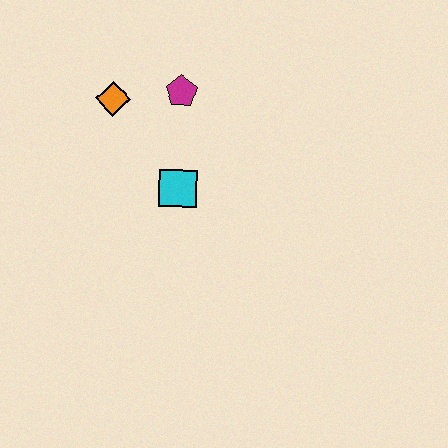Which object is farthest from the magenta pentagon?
The cyan square is farthest from the magenta pentagon.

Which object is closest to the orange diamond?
The magenta pentagon is closest to the orange diamond.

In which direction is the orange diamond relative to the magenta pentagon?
The orange diamond is to the left of the magenta pentagon.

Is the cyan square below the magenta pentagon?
Yes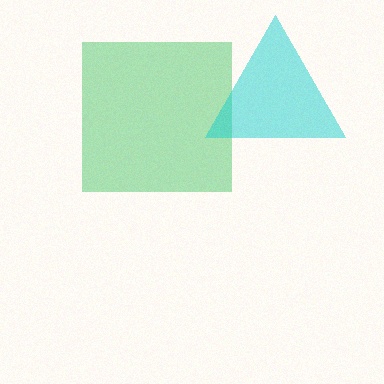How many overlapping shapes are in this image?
There are 2 overlapping shapes in the image.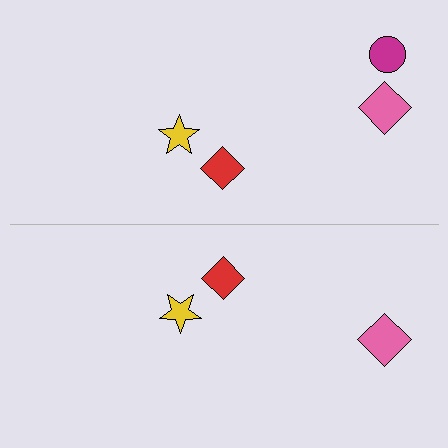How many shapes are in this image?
There are 7 shapes in this image.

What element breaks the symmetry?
A magenta circle is missing from the bottom side.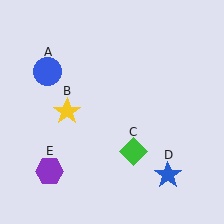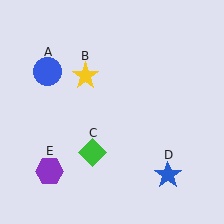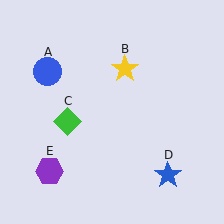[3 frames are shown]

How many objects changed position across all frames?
2 objects changed position: yellow star (object B), green diamond (object C).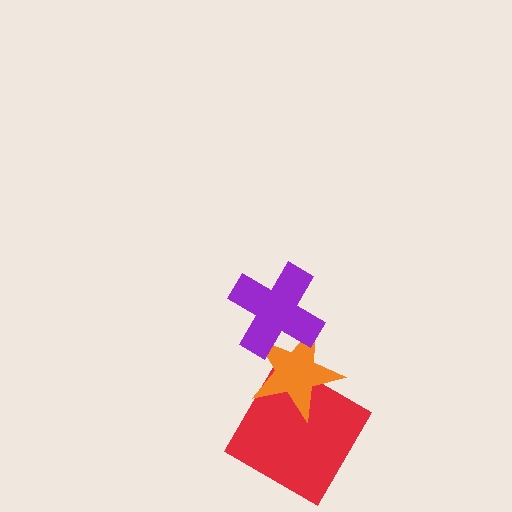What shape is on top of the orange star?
The purple cross is on top of the orange star.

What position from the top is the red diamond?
The red diamond is 3rd from the top.